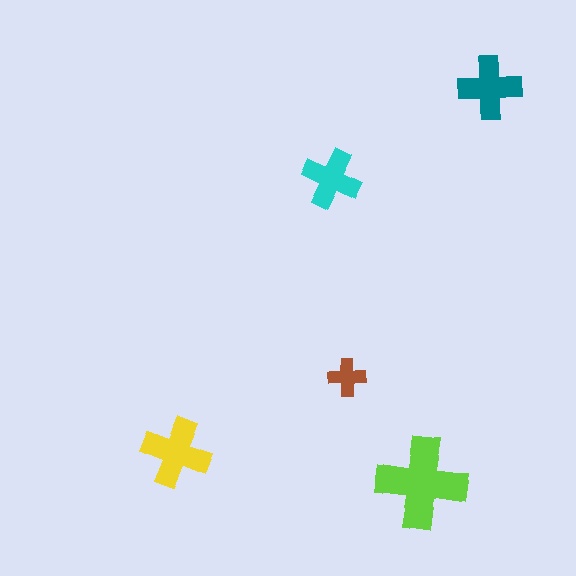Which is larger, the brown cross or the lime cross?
The lime one.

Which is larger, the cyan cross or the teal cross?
The teal one.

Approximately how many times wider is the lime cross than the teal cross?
About 1.5 times wider.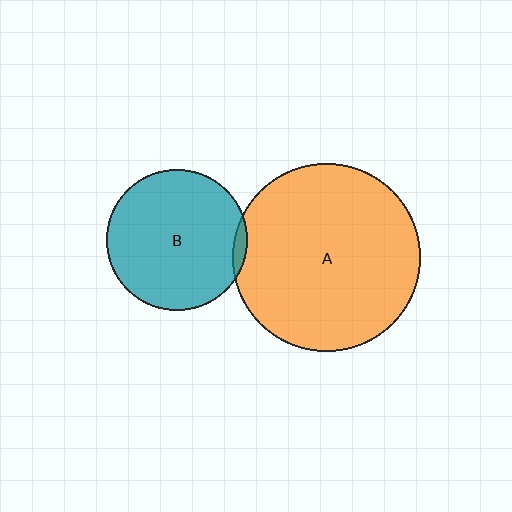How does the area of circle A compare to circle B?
Approximately 1.8 times.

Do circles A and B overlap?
Yes.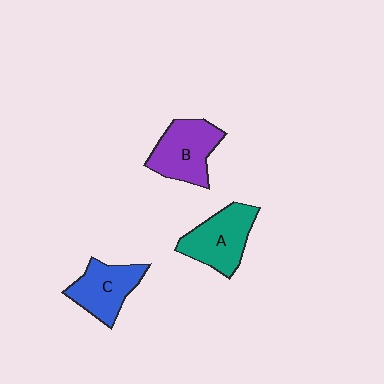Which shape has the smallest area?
Shape C (blue).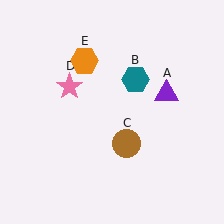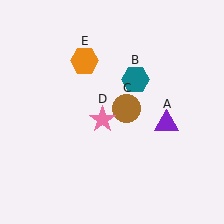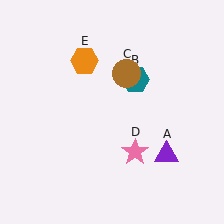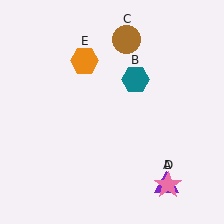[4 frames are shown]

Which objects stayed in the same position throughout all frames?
Teal hexagon (object B) and orange hexagon (object E) remained stationary.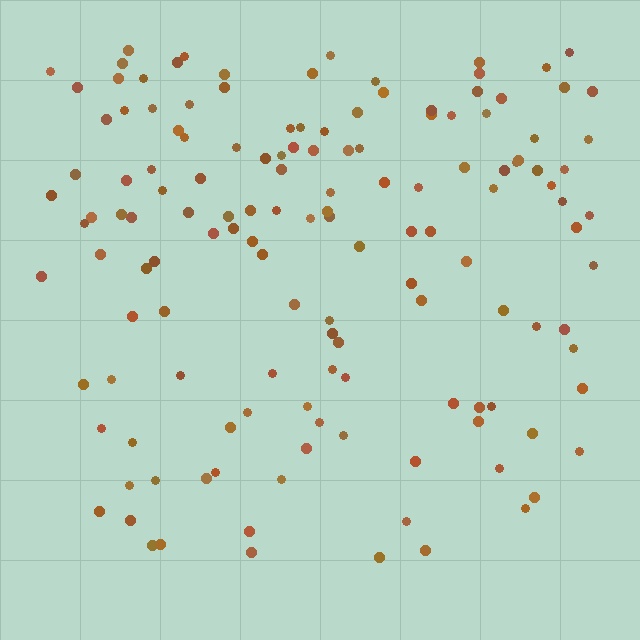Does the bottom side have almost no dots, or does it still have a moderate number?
Still a moderate number, just noticeably fewer than the top.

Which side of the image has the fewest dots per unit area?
The bottom.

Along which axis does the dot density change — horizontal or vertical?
Vertical.